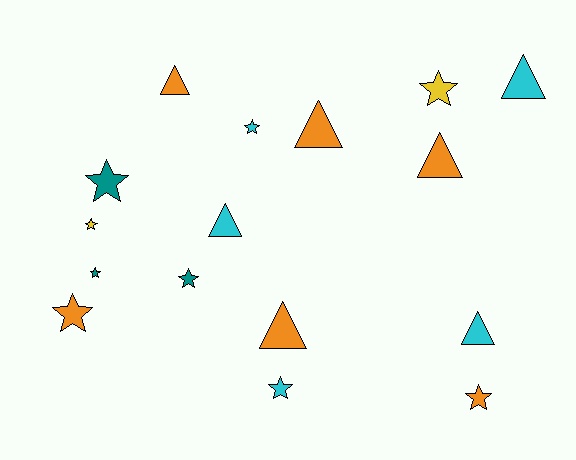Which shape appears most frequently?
Star, with 9 objects.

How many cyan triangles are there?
There are 3 cyan triangles.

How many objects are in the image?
There are 16 objects.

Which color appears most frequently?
Orange, with 6 objects.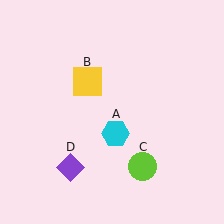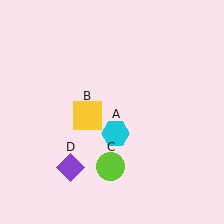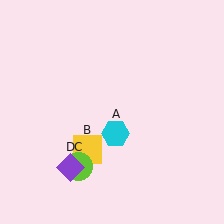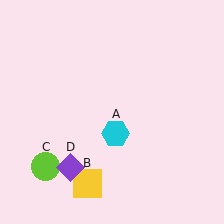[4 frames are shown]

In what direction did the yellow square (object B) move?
The yellow square (object B) moved down.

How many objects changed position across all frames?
2 objects changed position: yellow square (object B), lime circle (object C).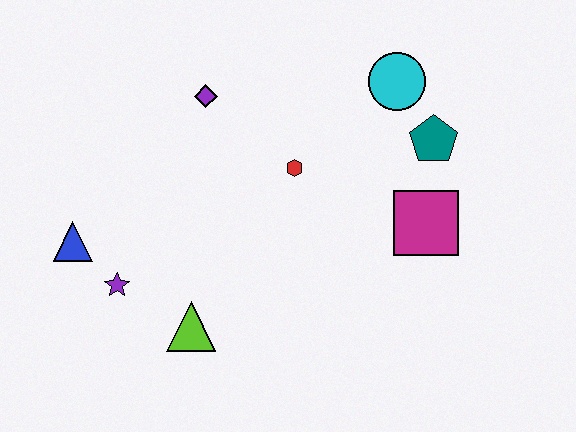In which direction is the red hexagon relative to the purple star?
The red hexagon is to the right of the purple star.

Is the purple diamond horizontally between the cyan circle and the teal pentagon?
No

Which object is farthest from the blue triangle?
The teal pentagon is farthest from the blue triangle.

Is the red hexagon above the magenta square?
Yes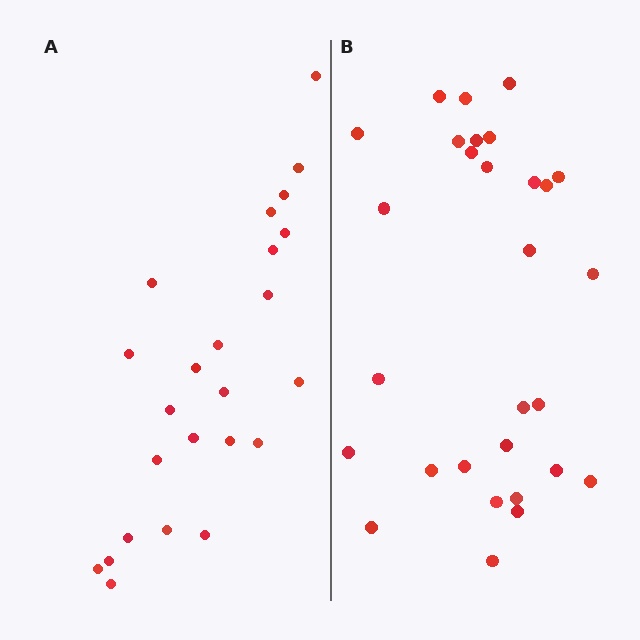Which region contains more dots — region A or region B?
Region B (the right region) has more dots.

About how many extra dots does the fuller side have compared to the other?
Region B has about 5 more dots than region A.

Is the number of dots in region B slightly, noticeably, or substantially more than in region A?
Region B has only slightly more — the two regions are fairly close. The ratio is roughly 1.2 to 1.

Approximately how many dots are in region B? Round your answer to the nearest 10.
About 30 dots. (The exact count is 29, which rounds to 30.)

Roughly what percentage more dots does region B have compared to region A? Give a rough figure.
About 20% more.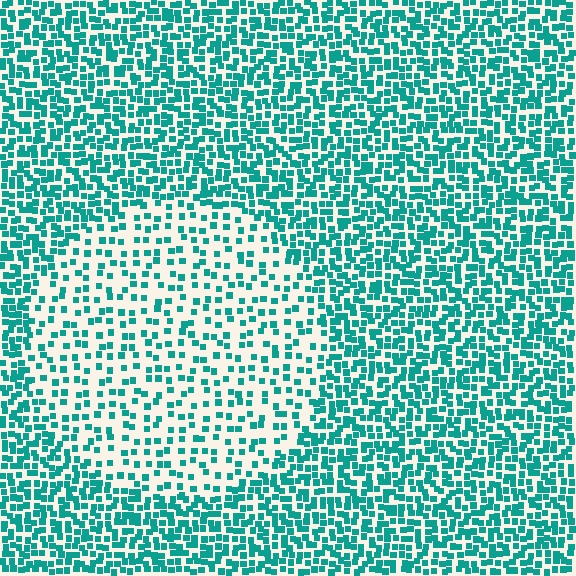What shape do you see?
I see a circle.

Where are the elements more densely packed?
The elements are more densely packed outside the circle boundary.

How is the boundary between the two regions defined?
The boundary is defined by a change in element density (approximately 2.2x ratio). All elements are the same color, size, and shape.